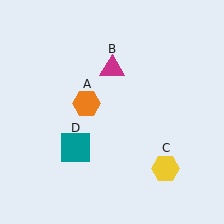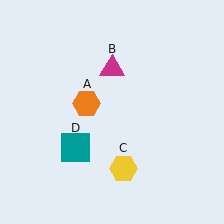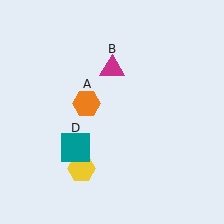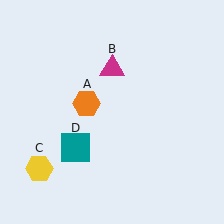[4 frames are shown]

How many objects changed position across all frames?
1 object changed position: yellow hexagon (object C).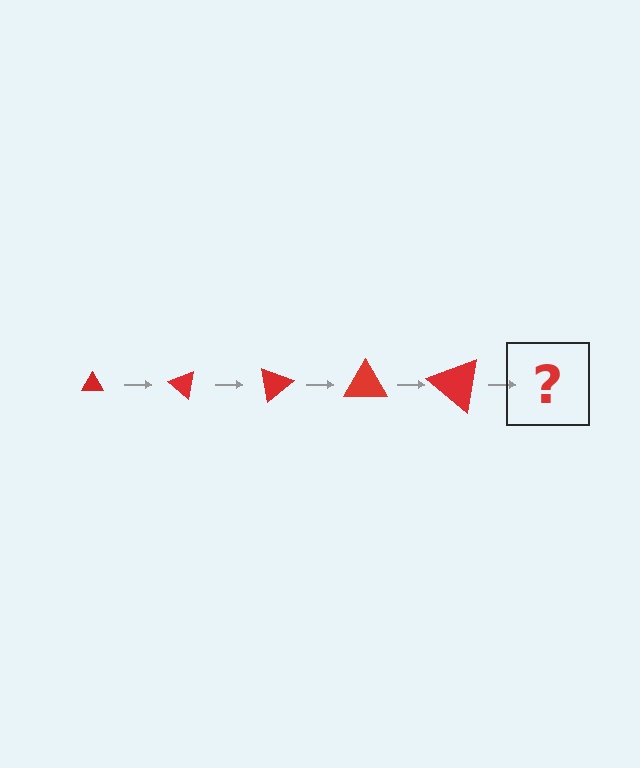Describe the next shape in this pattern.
It should be a triangle, larger than the previous one and rotated 200 degrees from the start.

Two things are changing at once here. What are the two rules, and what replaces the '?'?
The two rules are that the triangle grows larger each step and it rotates 40 degrees each step. The '?' should be a triangle, larger than the previous one and rotated 200 degrees from the start.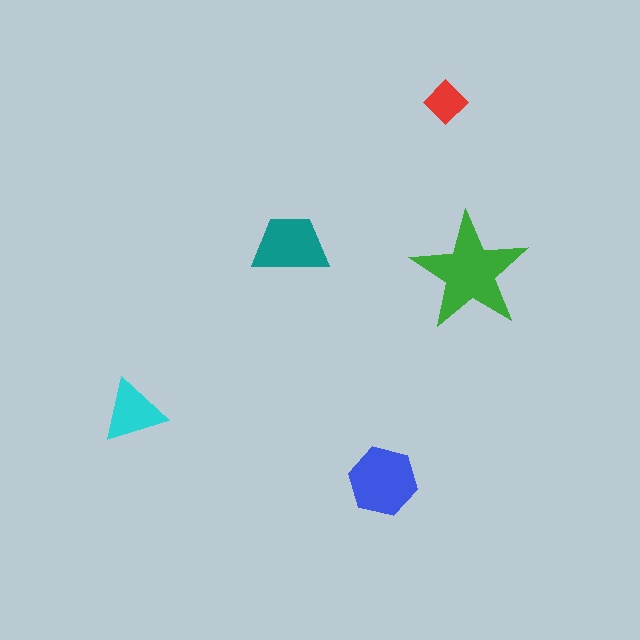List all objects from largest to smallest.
The green star, the blue hexagon, the teal trapezoid, the cyan triangle, the red diamond.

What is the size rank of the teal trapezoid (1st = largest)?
3rd.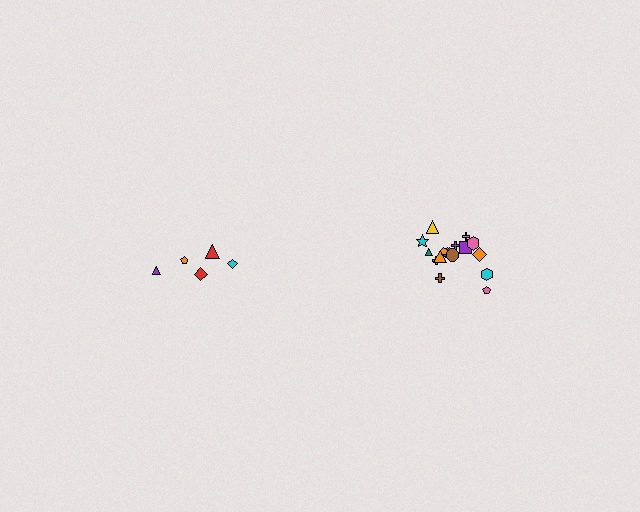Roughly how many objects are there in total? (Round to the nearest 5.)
Roughly 25 objects in total.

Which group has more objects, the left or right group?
The right group.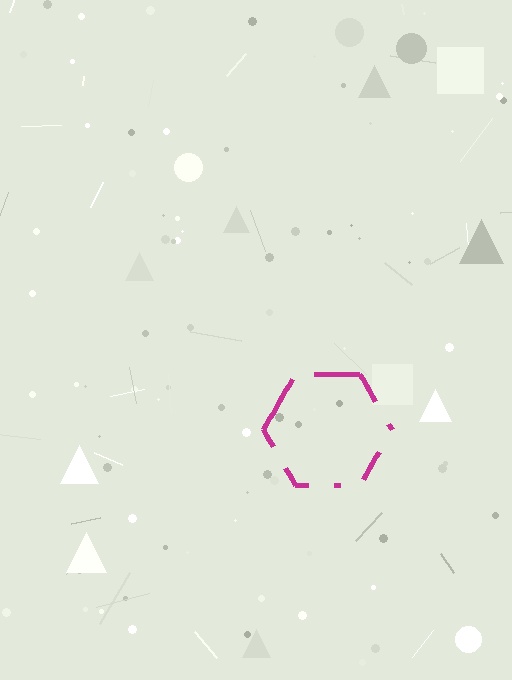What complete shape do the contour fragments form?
The contour fragments form a hexagon.